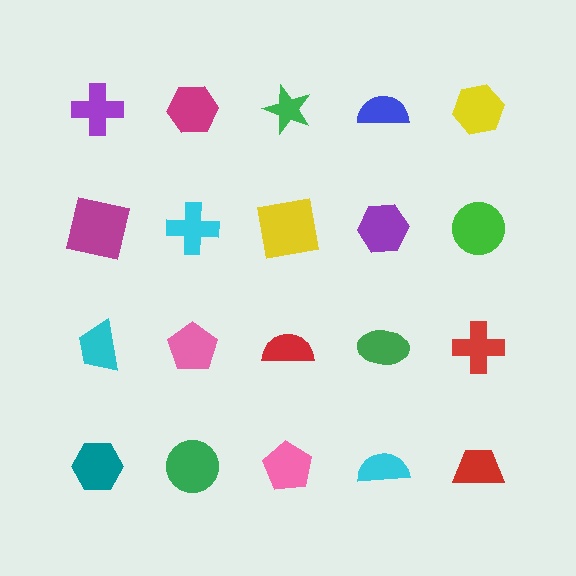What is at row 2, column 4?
A purple hexagon.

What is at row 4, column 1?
A teal hexagon.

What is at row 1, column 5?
A yellow hexagon.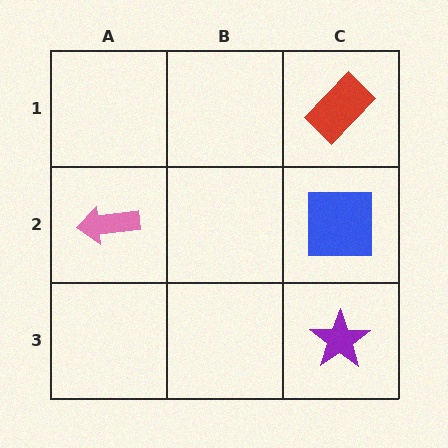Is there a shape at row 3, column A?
No, that cell is empty.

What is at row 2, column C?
A blue square.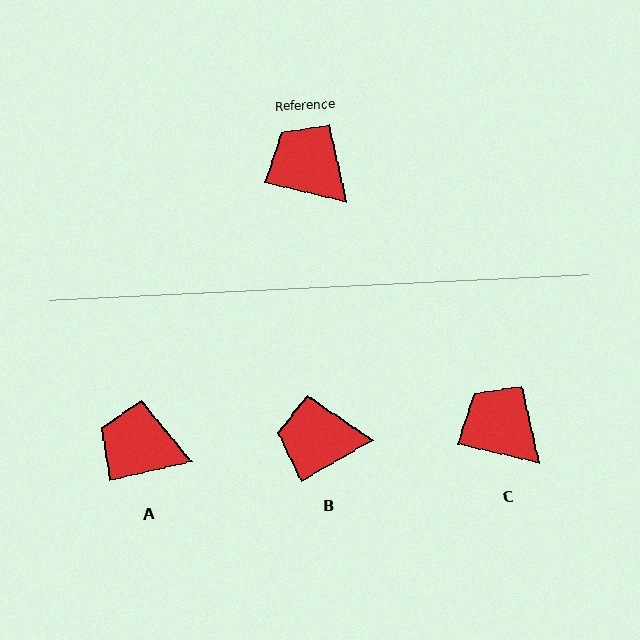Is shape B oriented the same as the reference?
No, it is off by about 43 degrees.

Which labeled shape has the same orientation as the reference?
C.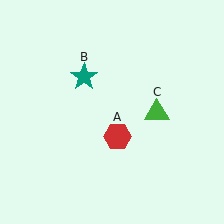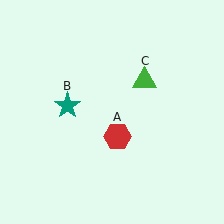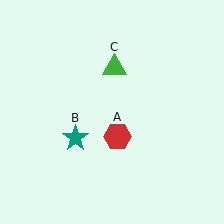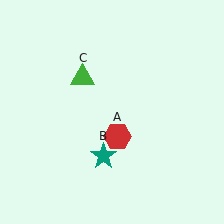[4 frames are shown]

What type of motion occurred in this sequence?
The teal star (object B), green triangle (object C) rotated counterclockwise around the center of the scene.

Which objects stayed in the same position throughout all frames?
Red hexagon (object A) remained stationary.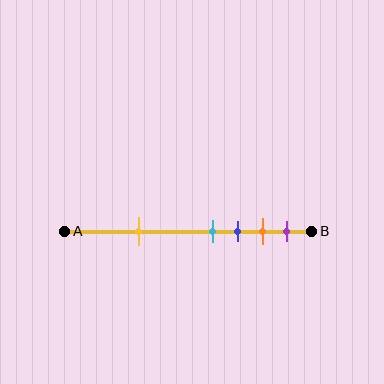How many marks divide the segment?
There are 5 marks dividing the segment.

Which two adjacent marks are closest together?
The cyan and blue marks are the closest adjacent pair.